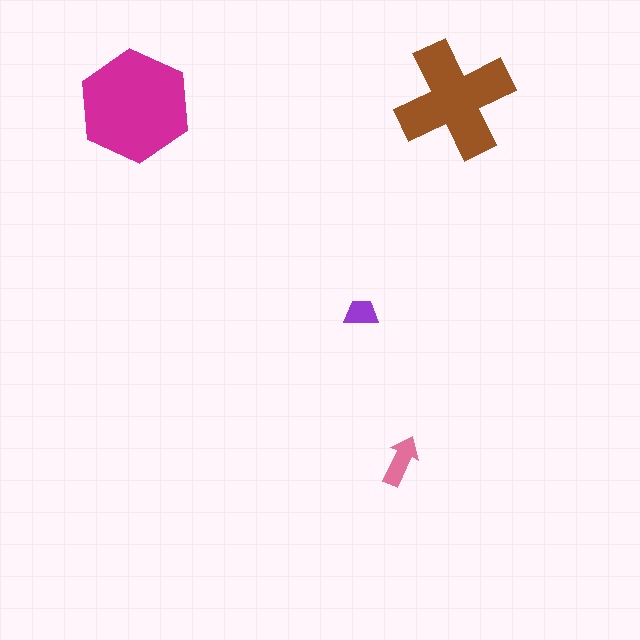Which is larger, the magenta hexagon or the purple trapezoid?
The magenta hexagon.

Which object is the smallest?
The purple trapezoid.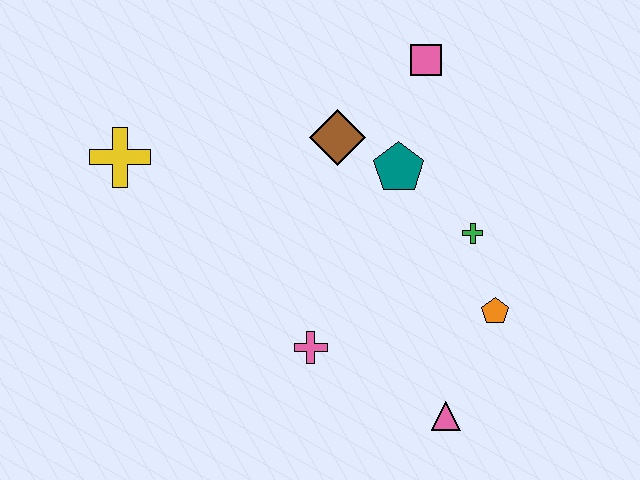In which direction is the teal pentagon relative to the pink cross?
The teal pentagon is above the pink cross.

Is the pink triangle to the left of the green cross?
Yes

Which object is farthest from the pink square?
The pink triangle is farthest from the pink square.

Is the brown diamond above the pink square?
No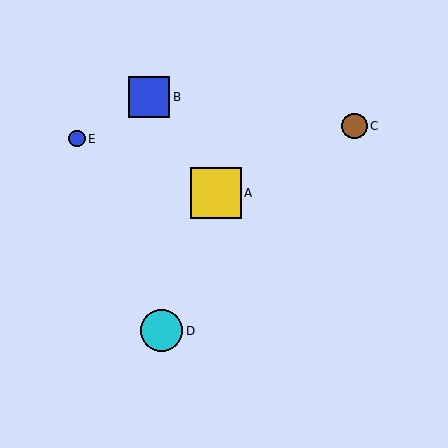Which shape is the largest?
The yellow square (labeled A) is the largest.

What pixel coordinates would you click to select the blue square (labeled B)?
Click at (149, 97) to select the blue square B.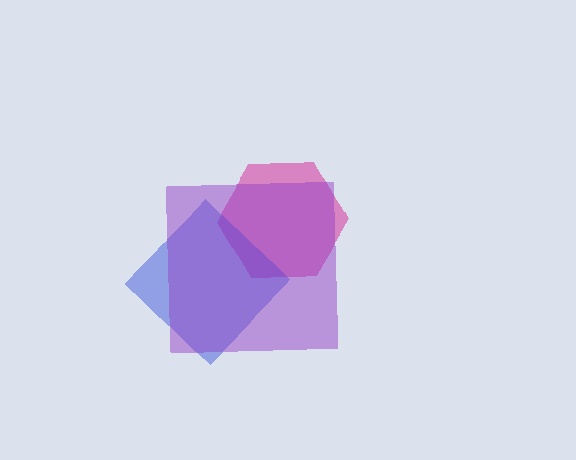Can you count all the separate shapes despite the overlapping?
Yes, there are 3 separate shapes.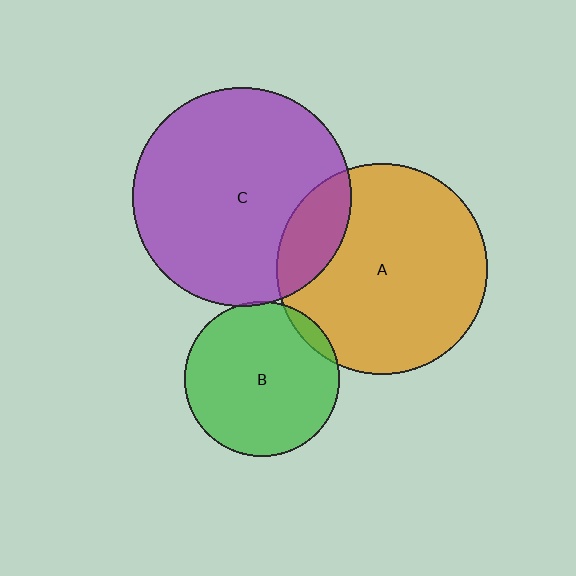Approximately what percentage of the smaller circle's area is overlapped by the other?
Approximately 5%.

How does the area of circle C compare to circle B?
Approximately 2.0 times.